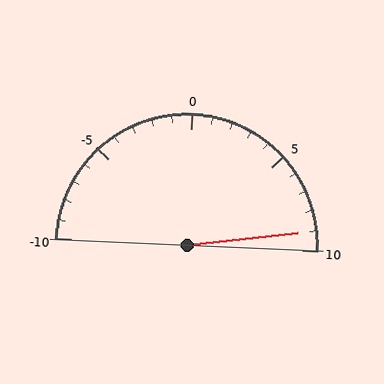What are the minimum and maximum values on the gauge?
The gauge ranges from -10 to 10.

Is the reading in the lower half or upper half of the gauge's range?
The reading is in the upper half of the range (-10 to 10).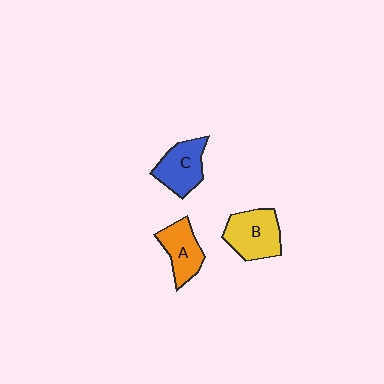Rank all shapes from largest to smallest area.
From largest to smallest: B (yellow), C (blue), A (orange).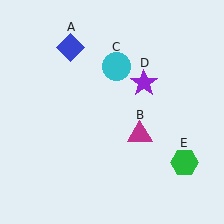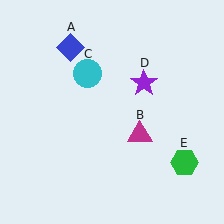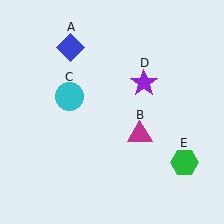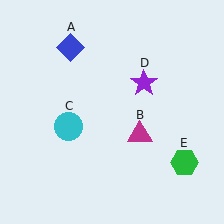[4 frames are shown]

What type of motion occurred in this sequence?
The cyan circle (object C) rotated counterclockwise around the center of the scene.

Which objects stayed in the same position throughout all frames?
Blue diamond (object A) and magenta triangle (object B) and purple star (object D) and green hexagon (object E) remained stationary.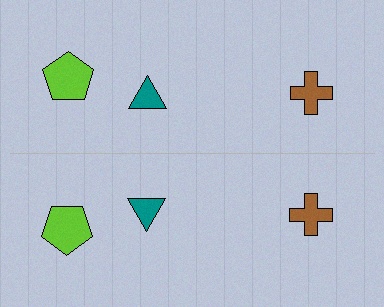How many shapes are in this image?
There are 6 shapes in this image.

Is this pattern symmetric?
Yes, this pattern has bilateral (reflection) symmetry.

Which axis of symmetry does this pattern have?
The pattern has a horizontal axis of symmetry running through the center of the image.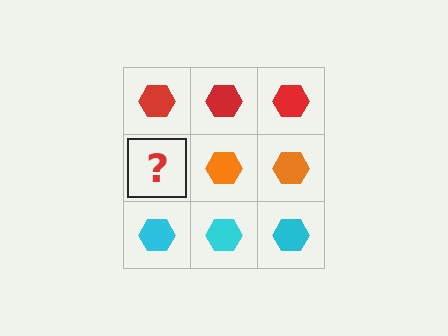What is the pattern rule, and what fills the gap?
The rule is that each row has a consistent color. The gap should be filled with an orange hexagon.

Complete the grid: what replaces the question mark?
The question mark should be replaced with an orange hexagon.